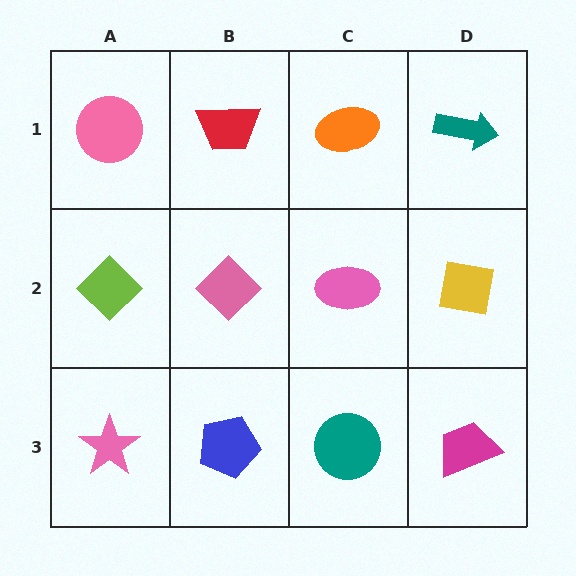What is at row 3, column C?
A teal circle.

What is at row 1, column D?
A teal arrow.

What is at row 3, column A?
A pink star.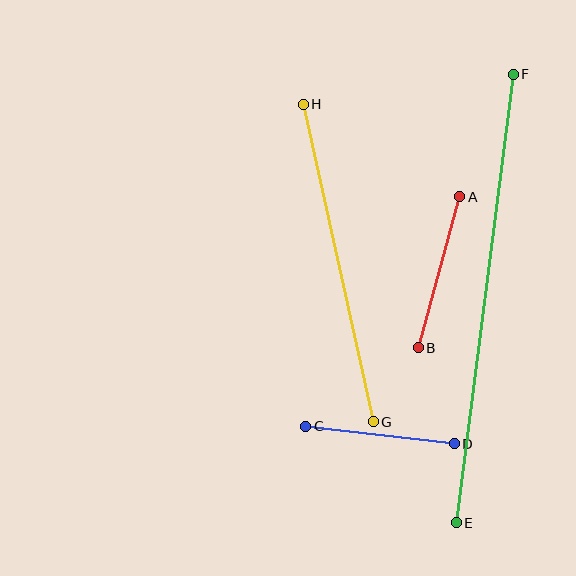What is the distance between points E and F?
The distance is approximately 452 pixels.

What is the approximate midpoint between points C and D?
The midpoint is at approximately (380, 435) pixels.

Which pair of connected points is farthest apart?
Points E and F are farthest apart.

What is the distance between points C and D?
The distance is approximately 149 pixels.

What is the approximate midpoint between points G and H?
The midpoint is at approximately (338, 263) pixels.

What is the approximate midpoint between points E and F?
The midpoint is at approximately (485, 299) pixels.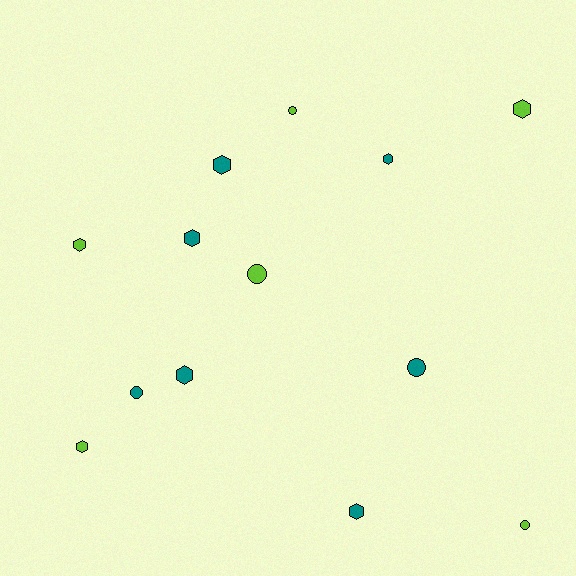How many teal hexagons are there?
There are 5 teal hexagons.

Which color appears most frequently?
Teal, with 7 objects.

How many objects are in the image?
There are 13 objects.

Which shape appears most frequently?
Hexagon, with 8 objects.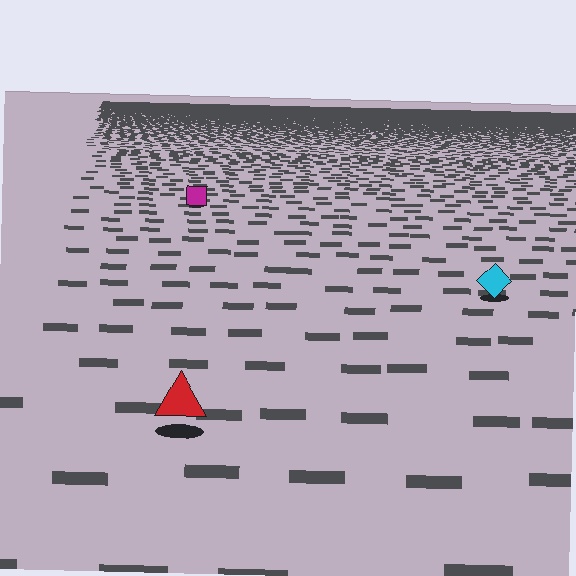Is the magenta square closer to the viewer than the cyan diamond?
No. The cyan diamond is closer — you can tell from the texture gradient: the ground texture is coarser near it.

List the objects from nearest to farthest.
From nearest to farthest: the red triangle, the cyan diamond, the magenta square.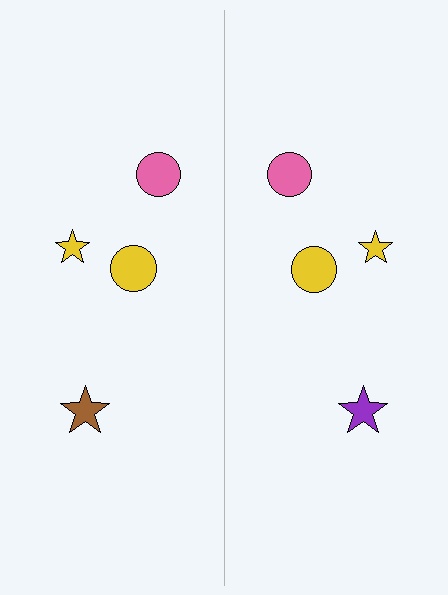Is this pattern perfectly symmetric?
No, the pattern is not perfectly symmetric. The purple star on the right side breaks the symmetry — its mirror counterpart is brown.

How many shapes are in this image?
There are 8 shapes in this image.